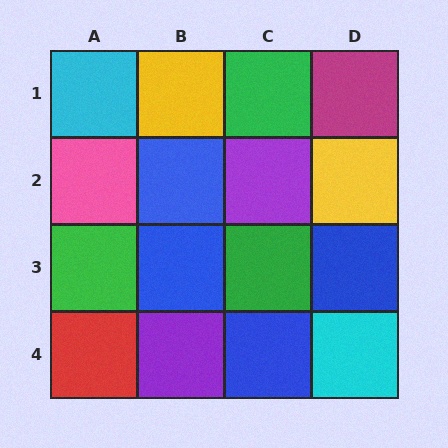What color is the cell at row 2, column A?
Pink.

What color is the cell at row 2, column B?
Blue.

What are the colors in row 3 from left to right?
Green, blue, green, blue.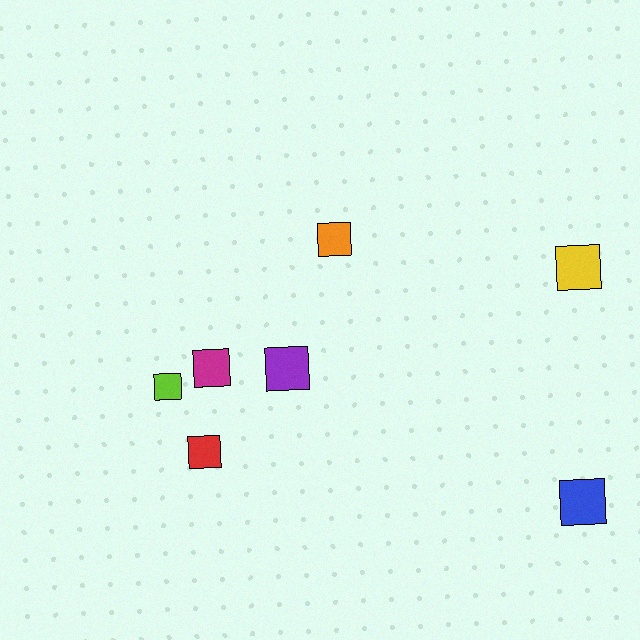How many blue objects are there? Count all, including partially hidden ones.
There is 1 blue object.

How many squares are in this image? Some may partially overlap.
There are 7 squares.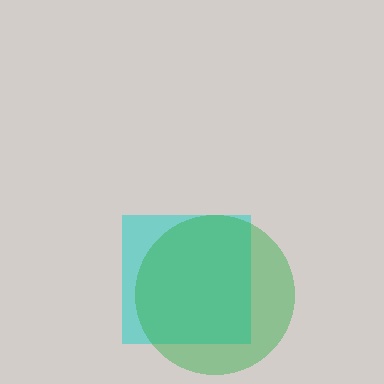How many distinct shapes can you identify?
There are 2 distinct shapes: a cyan square, a green circle.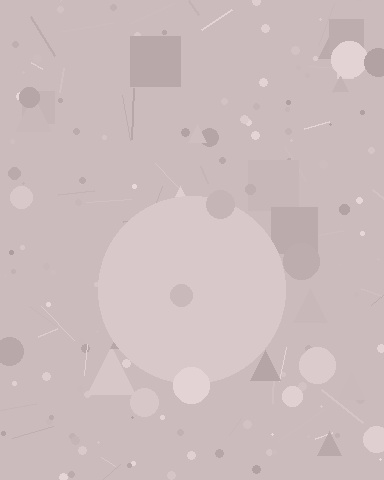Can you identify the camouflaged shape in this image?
The camouflaged shape is a circle.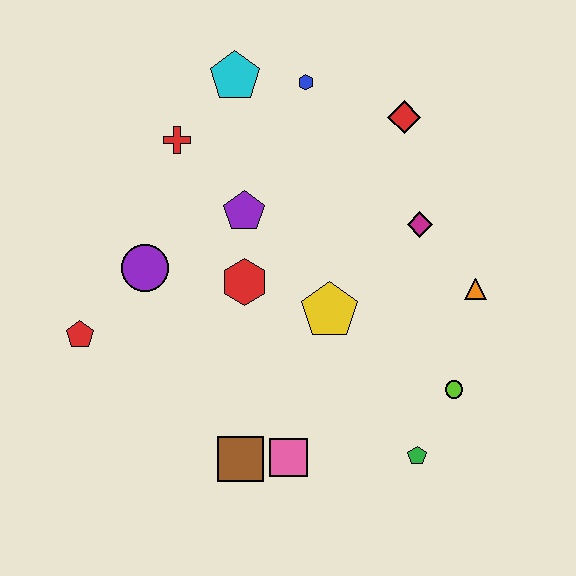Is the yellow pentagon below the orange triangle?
Yes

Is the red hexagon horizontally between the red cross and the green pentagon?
Yes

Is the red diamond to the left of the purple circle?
No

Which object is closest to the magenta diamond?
The orange triangle is closest to the magenta diamond.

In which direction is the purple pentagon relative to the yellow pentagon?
The purple pentagon is above the yellow pentagon.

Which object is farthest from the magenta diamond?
The red pentagon is farthest from the magenta diamond.